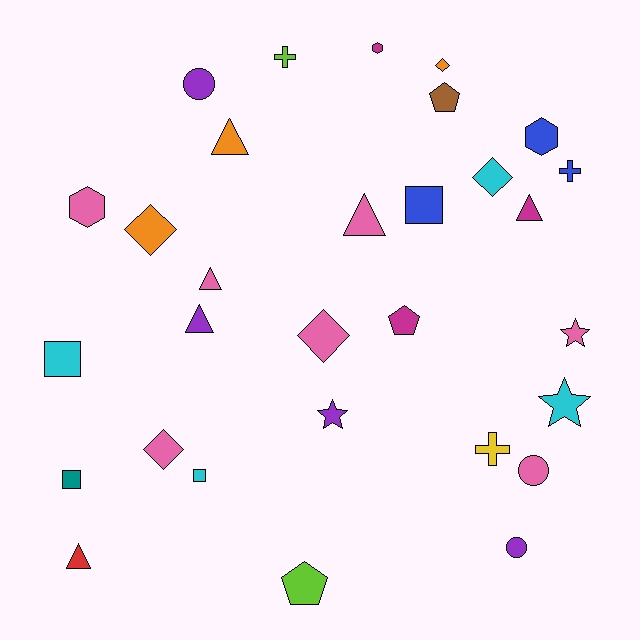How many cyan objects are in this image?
There are 4 cyan objects.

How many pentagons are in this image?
There are 3 pentagons.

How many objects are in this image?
There are 30 objects.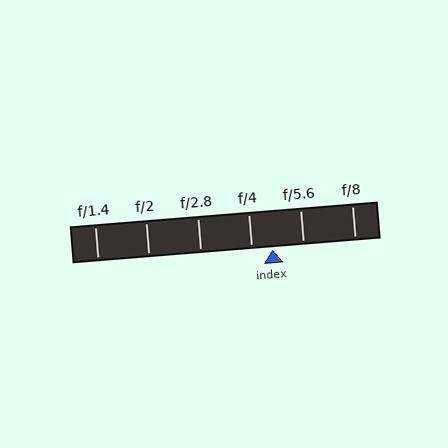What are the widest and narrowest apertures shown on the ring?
The widest aperture shown is f/1.4 and the narrowest is f/8.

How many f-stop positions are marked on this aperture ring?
There are 6 f-stop positions marked.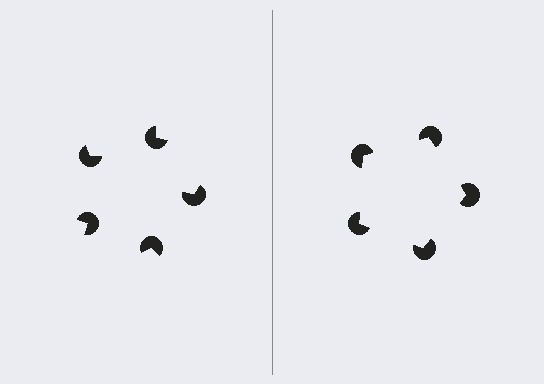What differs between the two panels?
The pac-man discs are positioned identically on both sides; only the wedge orientations differ. On the right they align to a pentagon; on the left they are misaligned.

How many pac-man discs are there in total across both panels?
10 — 5 on each side.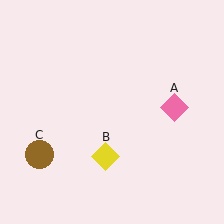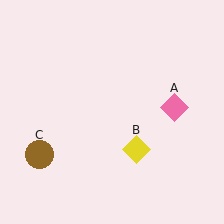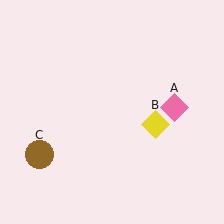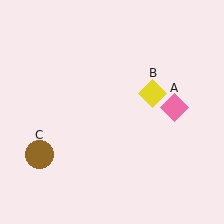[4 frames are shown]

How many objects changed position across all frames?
1 object changed position: yellow diamond (object B).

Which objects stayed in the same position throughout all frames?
Pink diamond (object A) and brown circle (object C) remained stationary.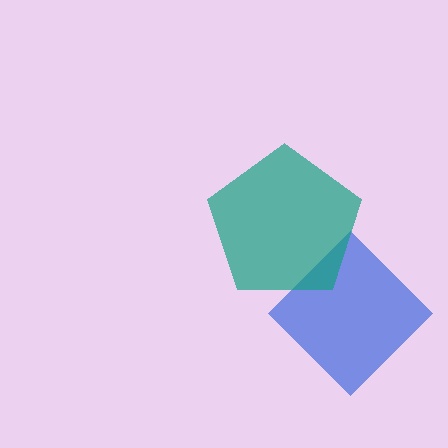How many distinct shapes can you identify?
There are 2 distinct shapes: a blue diamond, a teal pentagon.